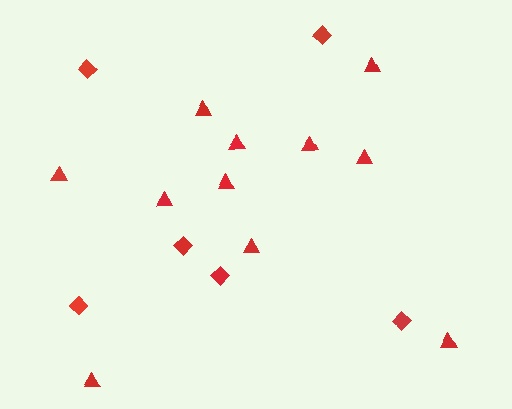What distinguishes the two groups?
There are 2 groups: one group of triangles (11) and one group of diamonds (6).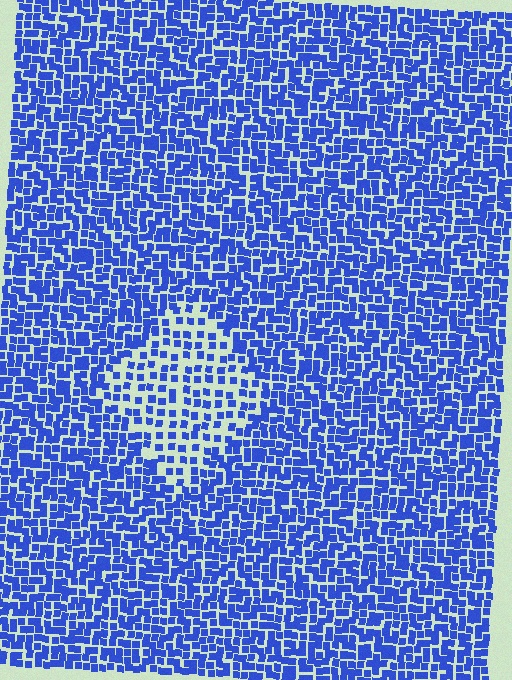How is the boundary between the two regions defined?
The boundary is defined by a change in element density (approximately 1.9x ratio). All elements are the same color, size, and shape.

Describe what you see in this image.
The image contains small blue elements arranged at two different densities. A diamond-shaped region is visible where the elements are less densely packed than the surrounding area.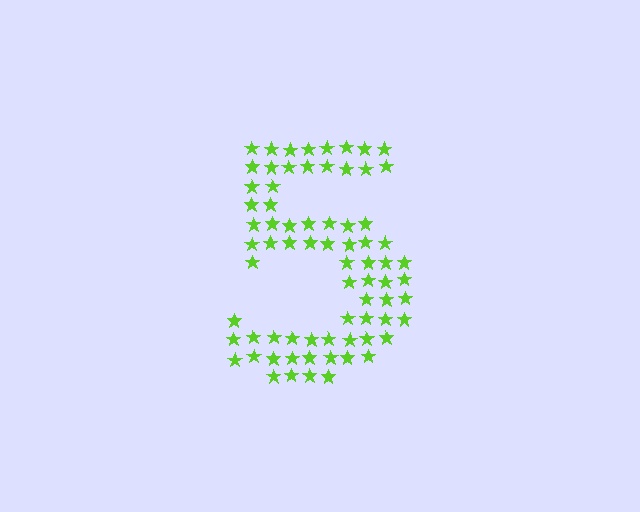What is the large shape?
The large shape is the digit 5.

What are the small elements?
The small elements are stars.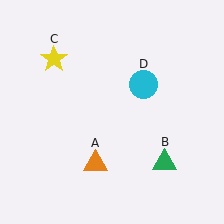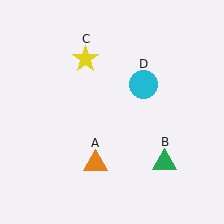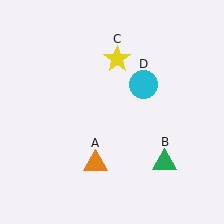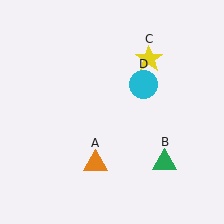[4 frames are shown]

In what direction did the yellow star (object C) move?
The yellow star (object C) moved right.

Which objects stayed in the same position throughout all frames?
Orange triangle (object A) and green triangle (object B) and cyan circle (object D) remained stationary.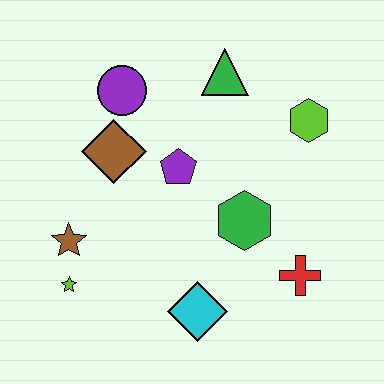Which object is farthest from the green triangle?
The lime star is farthest from the green triangle.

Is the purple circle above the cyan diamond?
Yes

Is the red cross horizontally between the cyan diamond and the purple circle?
No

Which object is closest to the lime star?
The brown star is closest to the lime star.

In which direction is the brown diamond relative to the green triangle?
The brown diamond is to the left of the green triangle.